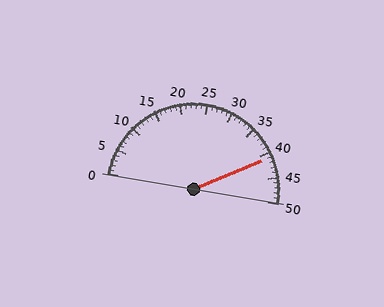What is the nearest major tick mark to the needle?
The nearest major tick mark is 40.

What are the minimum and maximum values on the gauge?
The gauge ranges from 0 to 50.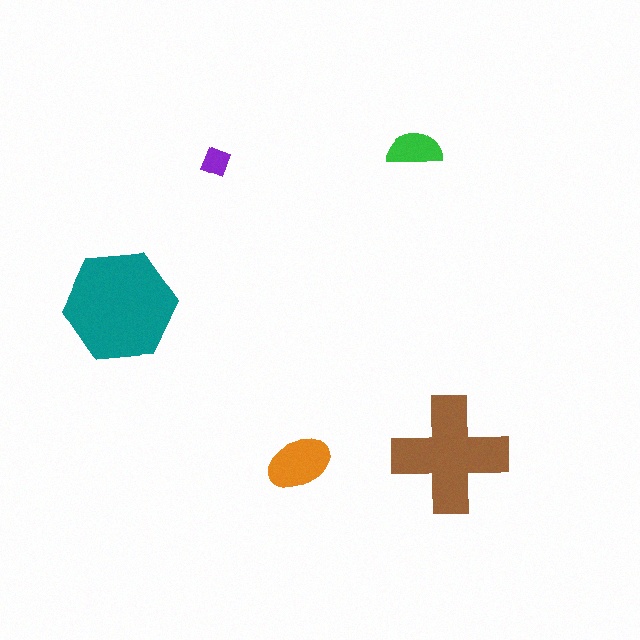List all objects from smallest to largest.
The purple diamond, the green semicircle, the orange ellipse, the brown cross, the teal hexagon.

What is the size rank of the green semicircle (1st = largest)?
4th.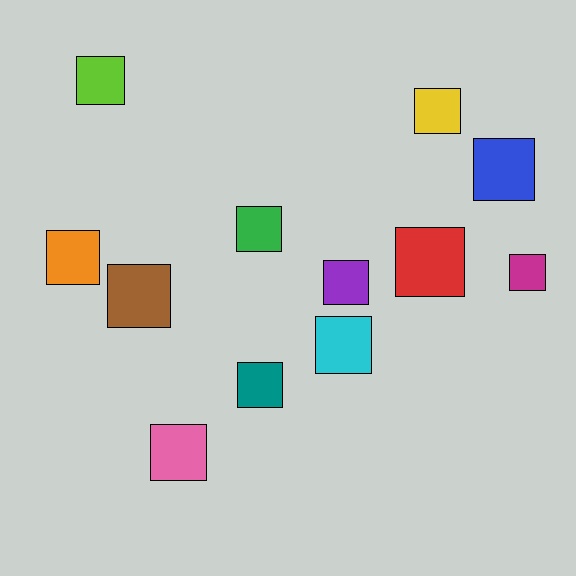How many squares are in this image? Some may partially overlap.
There are 12 squares.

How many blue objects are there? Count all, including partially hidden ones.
There is 1 blue object.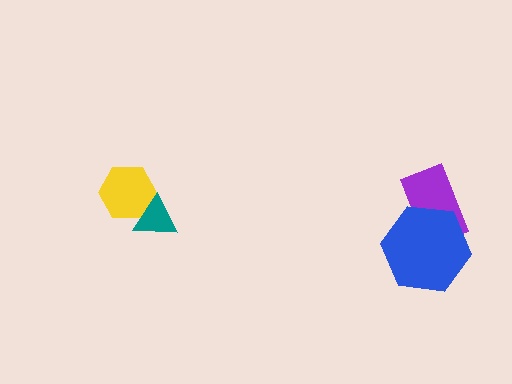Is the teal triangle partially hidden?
No, no other shape covers it.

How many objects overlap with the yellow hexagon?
1 object overlaps with the yellow hexagon.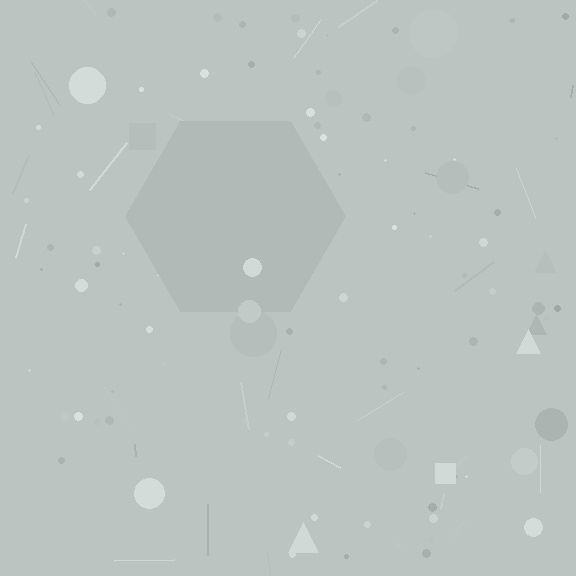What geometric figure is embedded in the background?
A hexagon is embedded in the background.